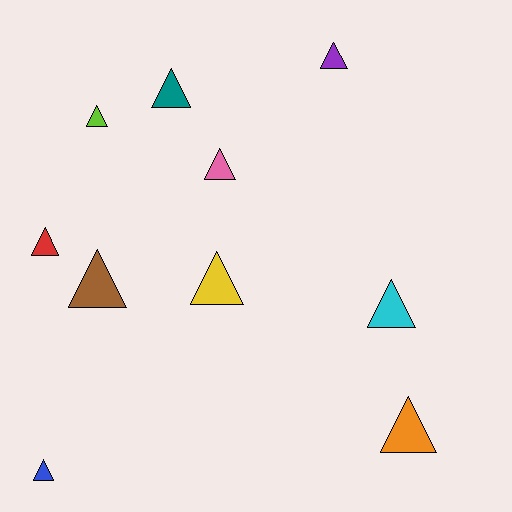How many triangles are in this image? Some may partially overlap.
There are 10 triangles.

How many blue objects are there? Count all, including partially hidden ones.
There is 1 blue object.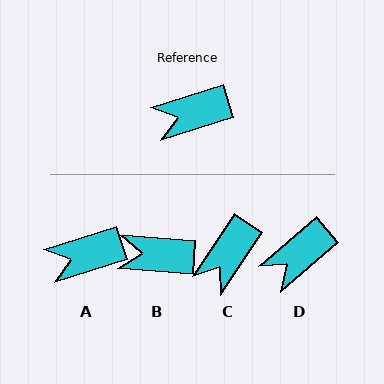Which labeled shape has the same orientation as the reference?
A.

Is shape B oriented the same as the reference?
No, it is off by about 22 degrees.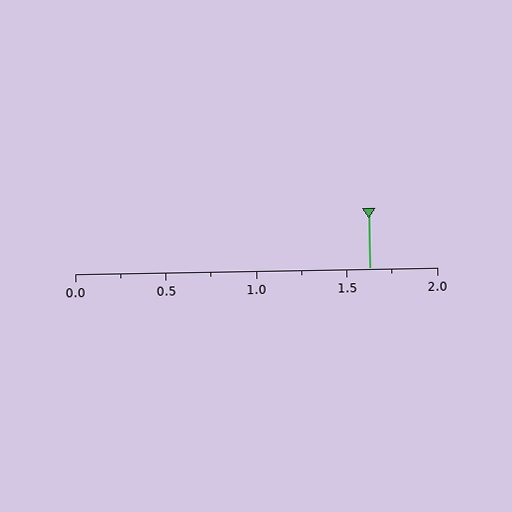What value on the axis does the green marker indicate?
The marker indicates approximately 1.62.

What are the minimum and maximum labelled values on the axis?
The axis runs from 0.0 to 2.0.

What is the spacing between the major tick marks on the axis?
The major ticks are spaced 0.5 apart.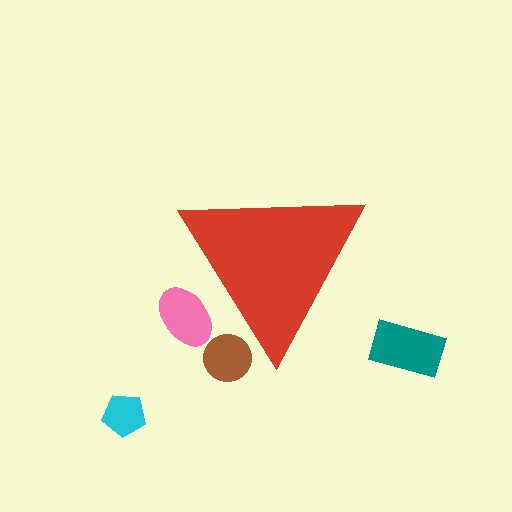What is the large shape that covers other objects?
A red triangle.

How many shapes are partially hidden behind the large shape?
2 shapes are partially hidden.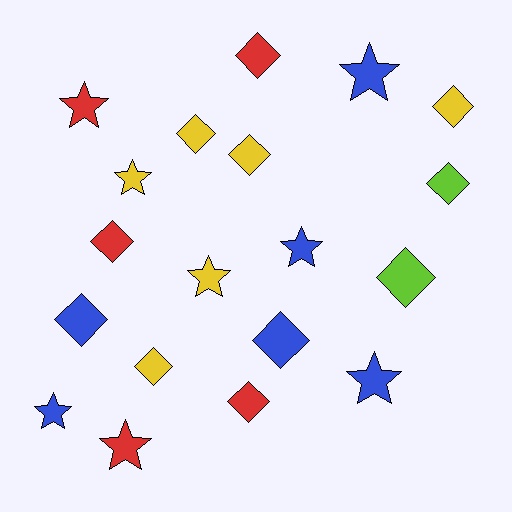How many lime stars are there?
There are no lime stars.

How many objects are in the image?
There are 19 objects.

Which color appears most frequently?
Yellow, with 6 objects.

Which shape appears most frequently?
Diamond, with 11 objects.